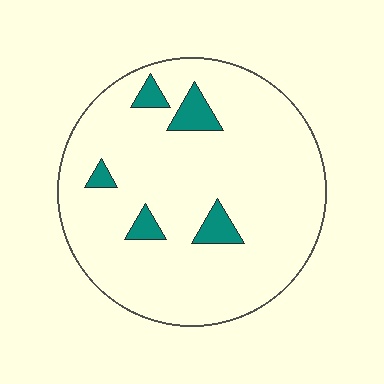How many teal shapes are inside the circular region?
5.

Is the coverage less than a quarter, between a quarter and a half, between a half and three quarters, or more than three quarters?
Less than a quarter.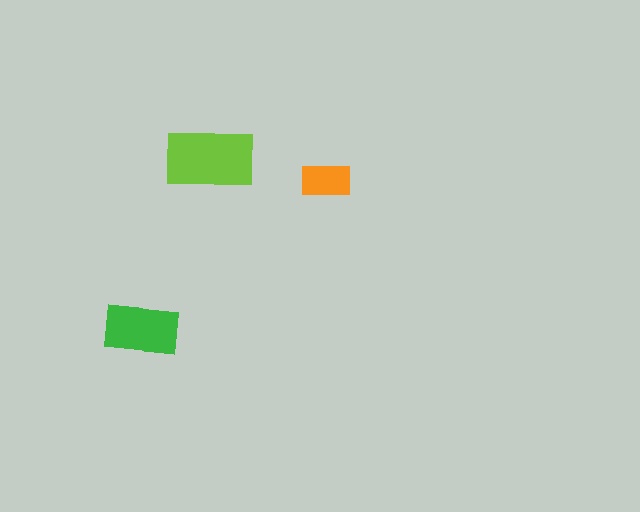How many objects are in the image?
There are 3 objects in the image.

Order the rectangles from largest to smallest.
the lime one, the green one, the orange one.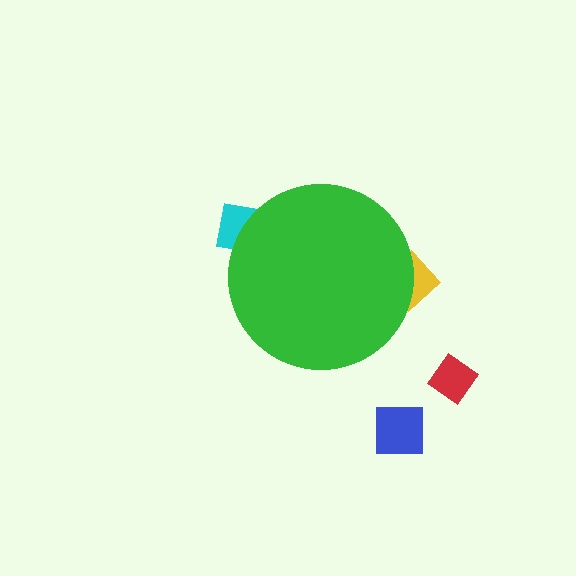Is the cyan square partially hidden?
Yes, the cyan square is partially hidden behind the green circle.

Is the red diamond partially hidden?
No, the red diamond is fully visible.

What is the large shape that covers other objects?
A green circle.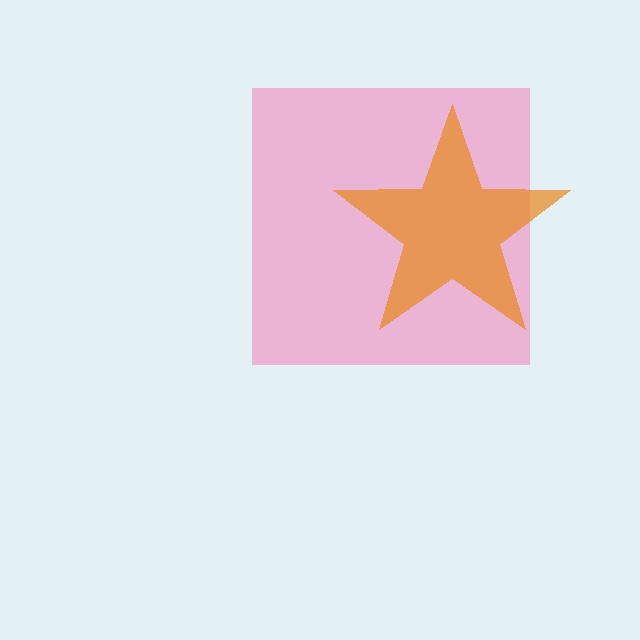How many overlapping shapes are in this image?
There are 2 overlapping shapes in the image.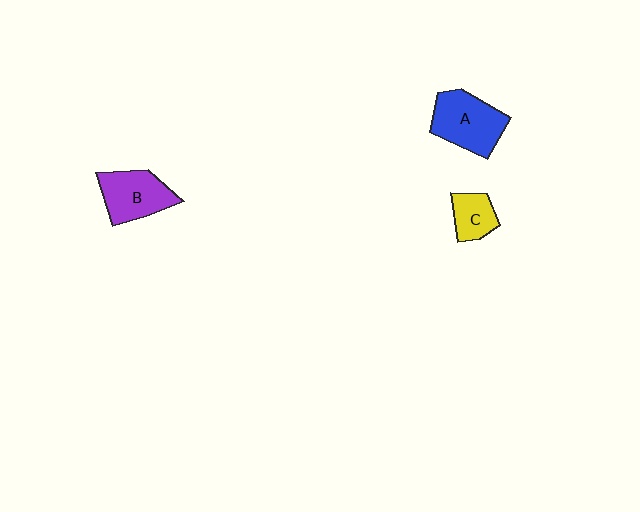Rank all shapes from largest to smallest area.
From largest to smallest: A (blue), B (purple), C (yellow).